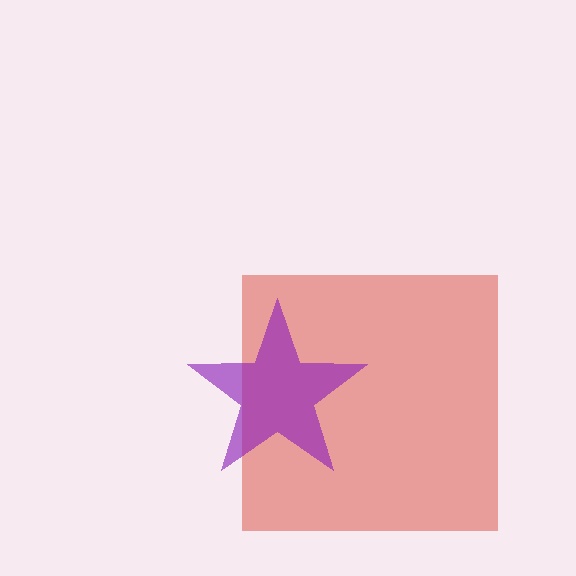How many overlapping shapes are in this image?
There are 2 overlapping shapes in the image.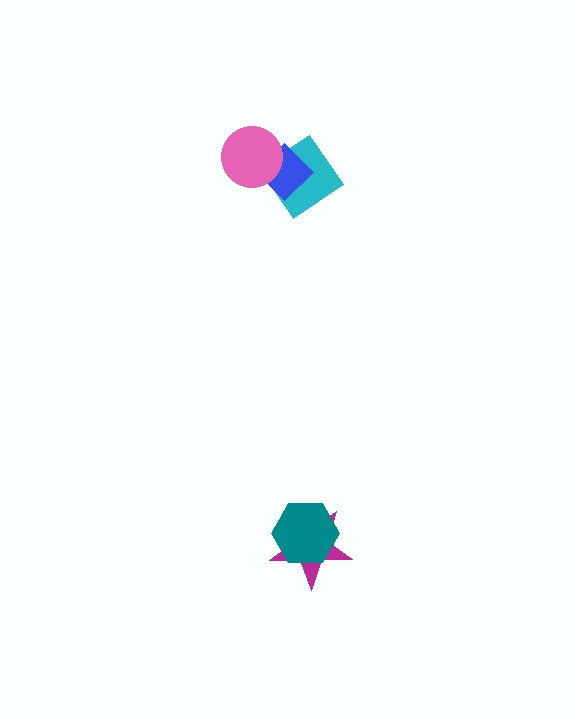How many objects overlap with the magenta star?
1 object overlaps with the magenta star.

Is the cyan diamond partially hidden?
Yes, it is partially covered by another shape.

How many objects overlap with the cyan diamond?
2 objects overlap with the cyan diamond.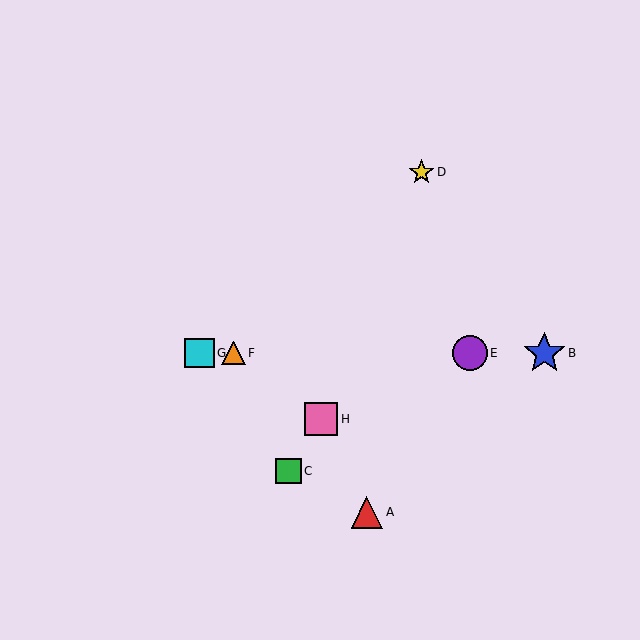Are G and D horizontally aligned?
No, G is at y≈353 and D is at y≈172.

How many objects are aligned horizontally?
4 objects (B, E, F, G) are aligned horizontally.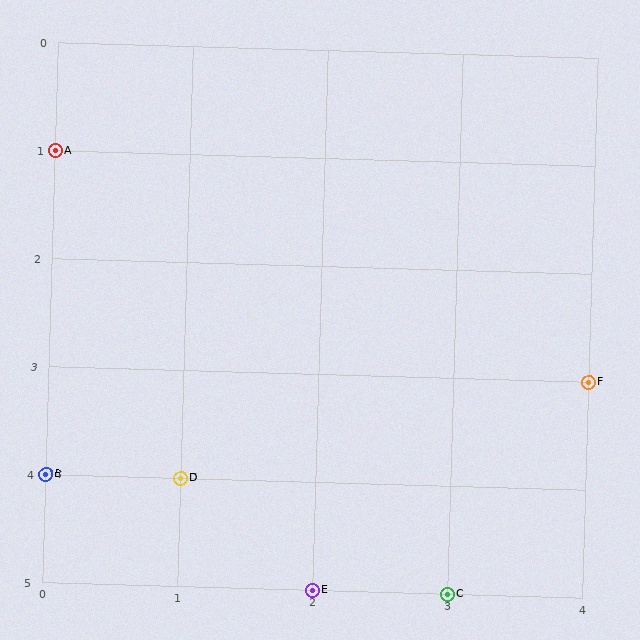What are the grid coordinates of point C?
Point C is at grid coordinates (3, 5).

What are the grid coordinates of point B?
Point B is at grid coordinates (0, 4).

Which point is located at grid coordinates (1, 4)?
Point D is at (1, 4).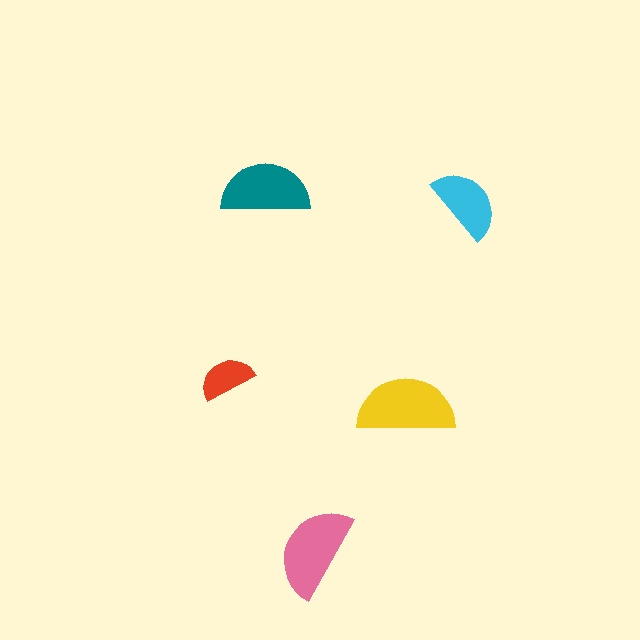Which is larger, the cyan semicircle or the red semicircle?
The cyan one.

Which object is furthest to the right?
The cyan semicircle is rightmost.